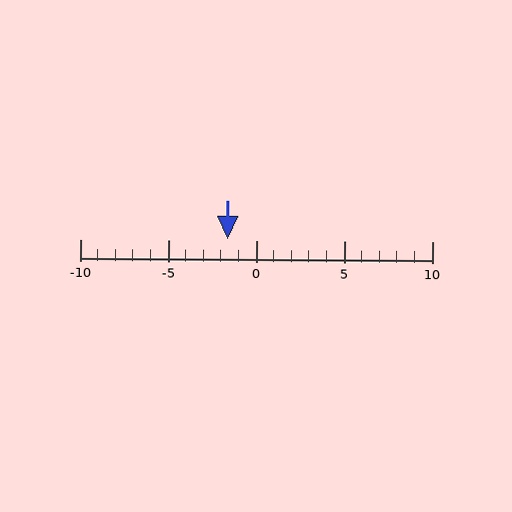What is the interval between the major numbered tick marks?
The major tick marks are spaced 5 units apart.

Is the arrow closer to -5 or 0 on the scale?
The arrow is closer to 0.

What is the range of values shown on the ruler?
The ruler shows values from -10 to 10.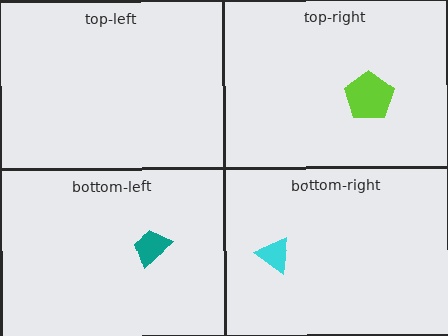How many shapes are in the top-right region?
1.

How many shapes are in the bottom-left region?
1.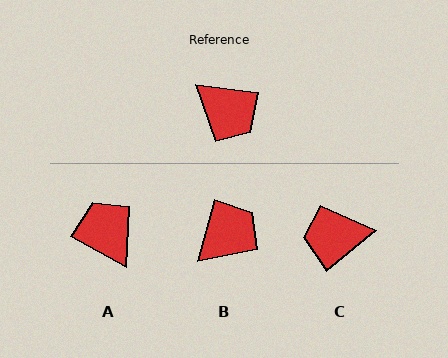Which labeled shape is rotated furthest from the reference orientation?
A, about 158 degrees away.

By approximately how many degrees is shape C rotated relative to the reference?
Approximately 134 degrees clockwise.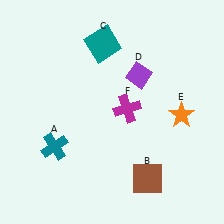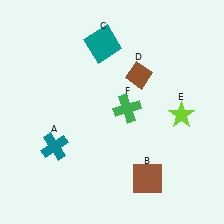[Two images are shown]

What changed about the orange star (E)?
In Image 1, E is orange. In Image 2, it changed to lime.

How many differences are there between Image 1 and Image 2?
There are 3 differences between the two images.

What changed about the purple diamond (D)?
In Image 1, D is purple. In Image 2, it changed to brown.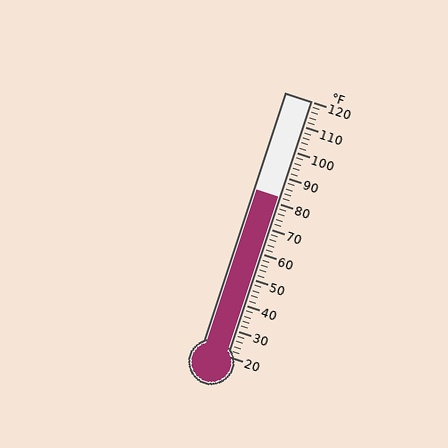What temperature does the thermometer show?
The thermometer shows approximately 82°F.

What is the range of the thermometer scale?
The thermometer scale ranges from 20°F to 120°F.